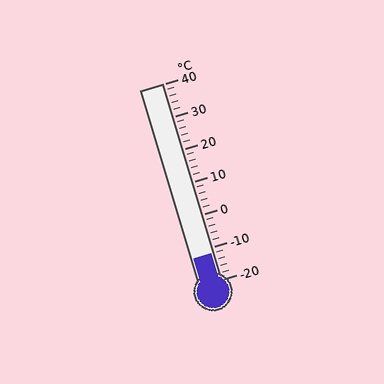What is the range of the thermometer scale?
The thermometer scale ranges from -20°C to 40°C.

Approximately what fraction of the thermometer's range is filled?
The thermometer is filled to approximately 15% of its range.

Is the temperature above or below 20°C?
The temperature is below 20°C.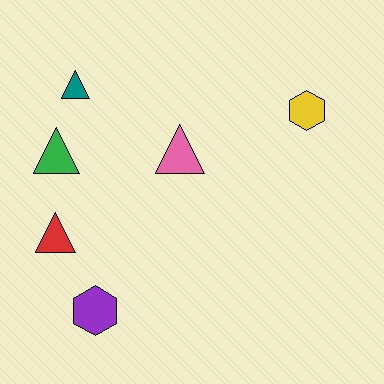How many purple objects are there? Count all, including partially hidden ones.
There is 1 purple object.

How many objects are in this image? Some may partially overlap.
There are 6 objects.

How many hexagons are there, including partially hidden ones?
There are 2 hexagons.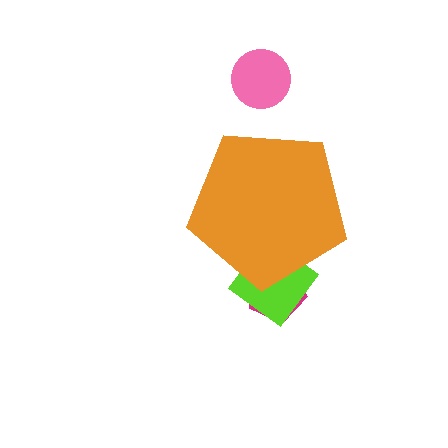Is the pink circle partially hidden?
No, the pink circle is fully visible.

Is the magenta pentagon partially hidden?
Yes, the magenta pentagon is partially hidden behind the orange pentagon.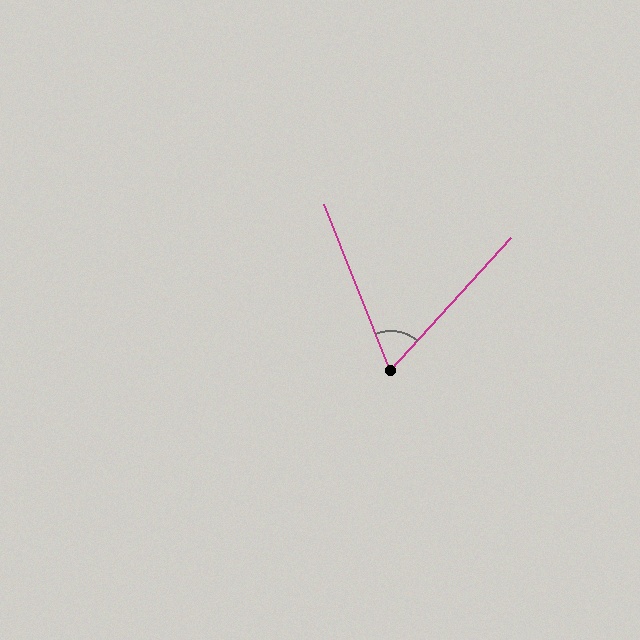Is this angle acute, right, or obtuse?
It is acute.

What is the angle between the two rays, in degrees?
Approximately 64 degrees.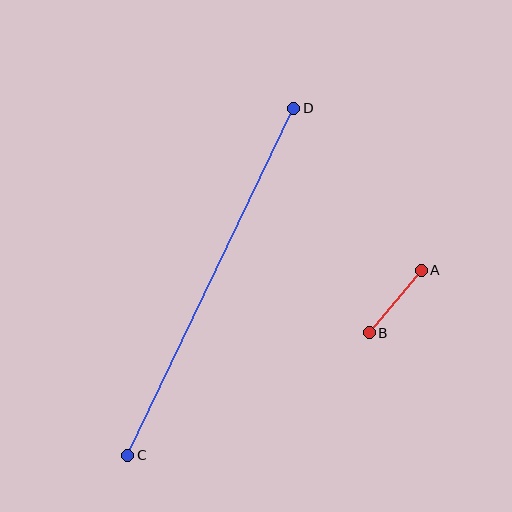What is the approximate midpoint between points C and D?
The midpoint is at approximately (211, 282) pixels.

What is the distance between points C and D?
The distance is approximately 385 pixels.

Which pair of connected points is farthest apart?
Points C and D are farthest apart.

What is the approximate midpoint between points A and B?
The midpoint is at approximately (395, 302) pixels.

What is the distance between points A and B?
The distance is approximately 81 pixels.